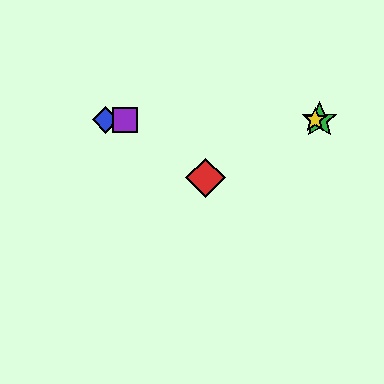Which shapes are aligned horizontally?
The blue diamond, the green star, the yellow star, the purple square are aligned horizontally.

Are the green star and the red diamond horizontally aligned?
No, the green star is at y≈120 and the red diamond is at y≈178.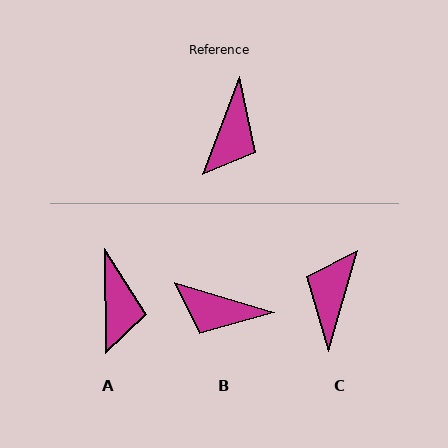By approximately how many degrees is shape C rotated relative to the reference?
Approximately 175 degrees clockwise.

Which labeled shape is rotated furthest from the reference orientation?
C, about 175 degrees away.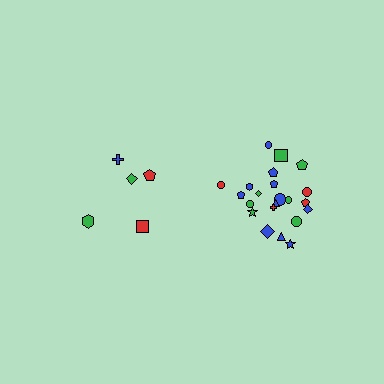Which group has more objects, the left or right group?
The right group.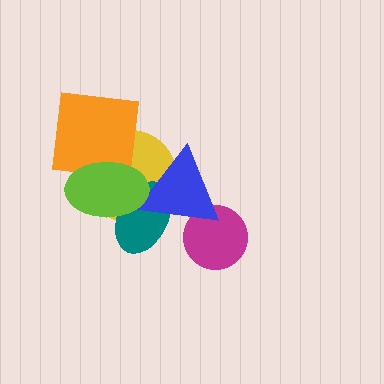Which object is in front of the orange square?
The lime ellipse is in front of the orange square.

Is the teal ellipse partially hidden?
Yes, it is partially covered by another shape.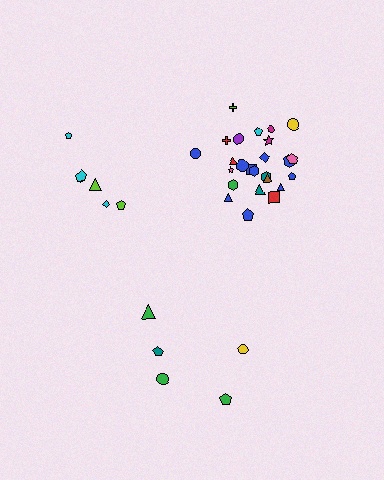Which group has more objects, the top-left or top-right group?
The top-right group.